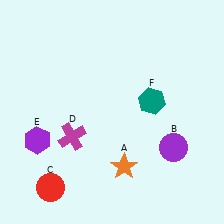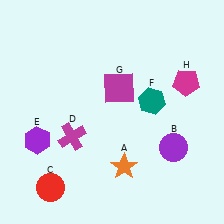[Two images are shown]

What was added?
A magenta square (G), a magenta pentagon (H) were added in Image 2.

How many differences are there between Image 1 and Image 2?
There are 2 differences between the two images.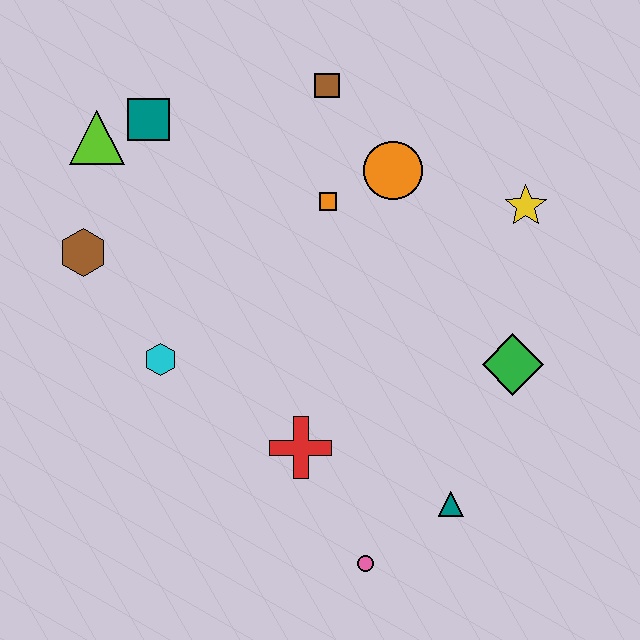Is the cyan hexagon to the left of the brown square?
Yes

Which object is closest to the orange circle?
The orange square is closest to the orange circle.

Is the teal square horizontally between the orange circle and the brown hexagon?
Yes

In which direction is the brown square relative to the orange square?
The brown square is above the orange square.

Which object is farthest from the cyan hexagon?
The yellow star is farthest from the cyan hexagon.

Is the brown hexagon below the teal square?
Yes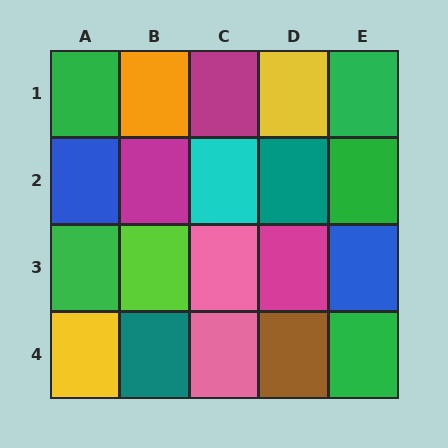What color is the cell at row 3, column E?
Blue.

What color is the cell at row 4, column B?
Teal.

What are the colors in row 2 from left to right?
Blue, magenta, cyan, teal, green.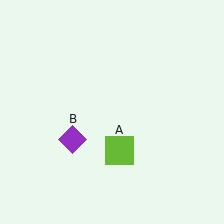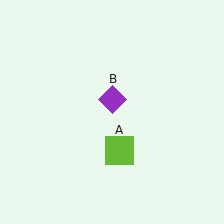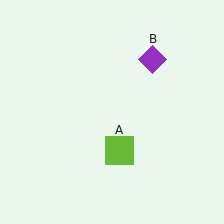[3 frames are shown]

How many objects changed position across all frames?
1 object changed position: purple diamond (object B).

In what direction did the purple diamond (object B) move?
The purple diamond (object B) moved up and to the right.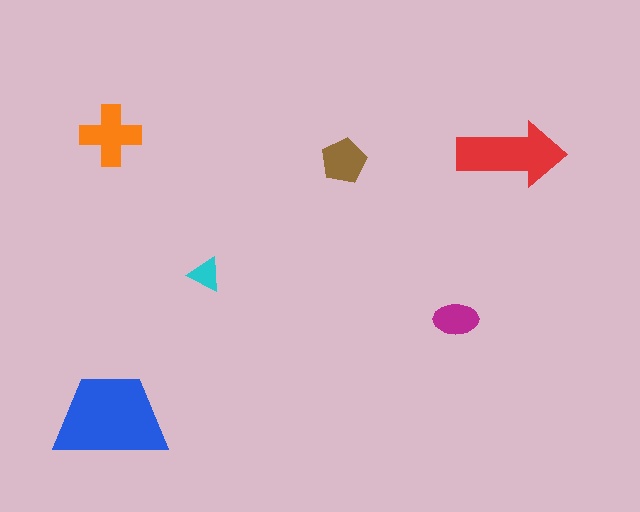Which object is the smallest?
The cyan triangle.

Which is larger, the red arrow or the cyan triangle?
The red arrow.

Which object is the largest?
The blue trapezoid.